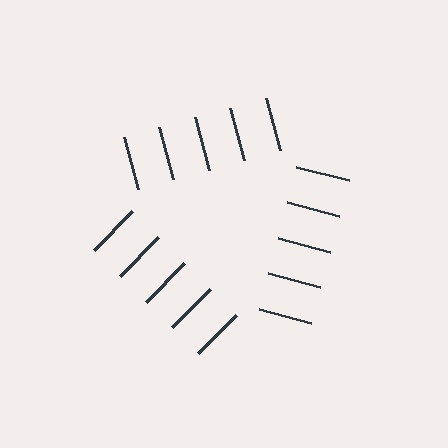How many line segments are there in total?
15 — 5 along each of the 3 edges.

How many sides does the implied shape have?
3 sides — the line-ends trace a triangle.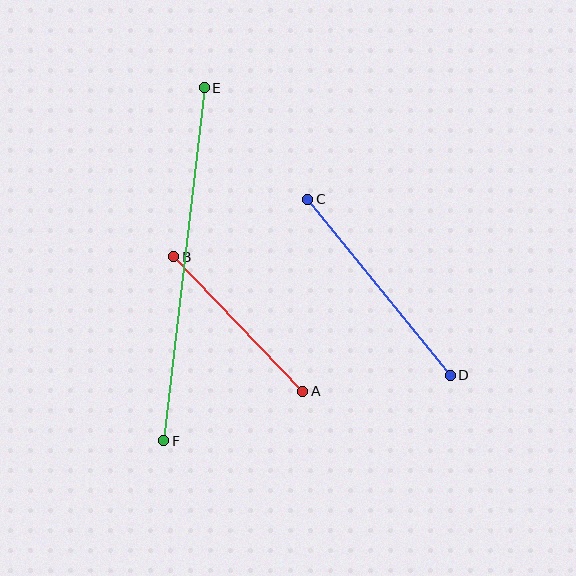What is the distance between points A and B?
The distance is approximately 186 pixels.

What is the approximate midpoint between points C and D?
The midpoint is at approximately (379, 287) pixels.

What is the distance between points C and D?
The distance is approximately 226 pixels.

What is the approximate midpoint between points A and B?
The midpoint is at approximately (238, 324) pixels.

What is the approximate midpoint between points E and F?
The midpoint is at approximately (184, 264) pixels.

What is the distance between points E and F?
The distance is approximately 355 pixels.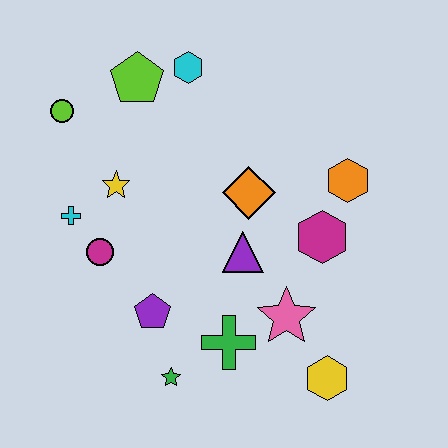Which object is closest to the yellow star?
The cyan cross is closest to the yellow star.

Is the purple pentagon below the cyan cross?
Yes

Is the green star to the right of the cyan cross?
Yes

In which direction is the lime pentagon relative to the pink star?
The lime pentagon is above the pink star.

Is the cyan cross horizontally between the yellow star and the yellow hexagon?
No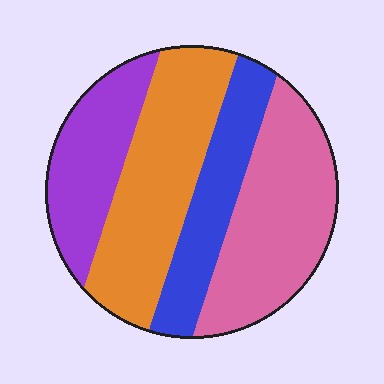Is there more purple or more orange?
Orange.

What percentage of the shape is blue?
Blue takes up about one fifth (1/5) of the shape.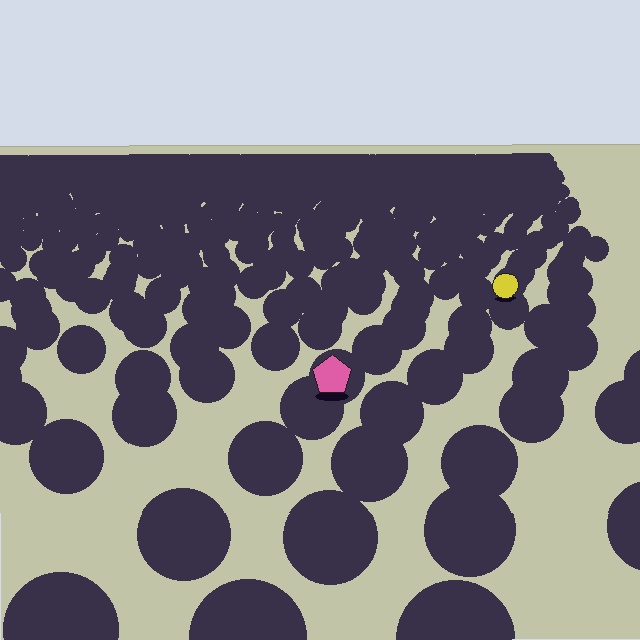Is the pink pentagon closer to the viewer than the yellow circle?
Yes. The pink pentagon is closer — you can tell from the texture gradient: the ground texture is coarser near it.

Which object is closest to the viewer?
The pink pentagon is closest. The texture marks near it are larger and more spread out.